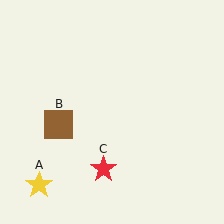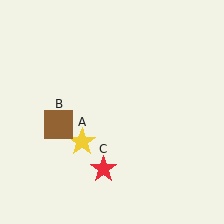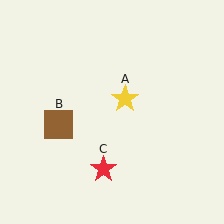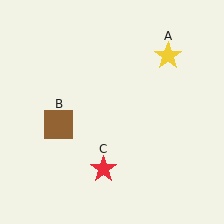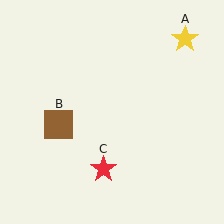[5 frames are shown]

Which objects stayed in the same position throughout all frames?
Brown square (object B) and red star (object C) remained stationary.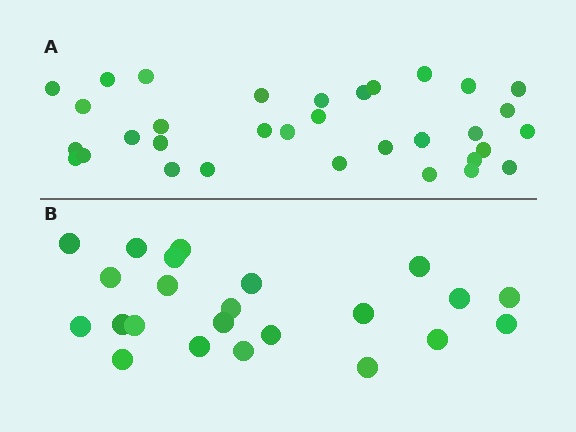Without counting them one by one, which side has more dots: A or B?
Region A (the top region) has more dots.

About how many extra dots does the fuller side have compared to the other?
Region A has roughly 10 or so more dots than region B.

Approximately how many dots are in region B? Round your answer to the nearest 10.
About 20 dots. (The exact count is 23, which rounds to 20.)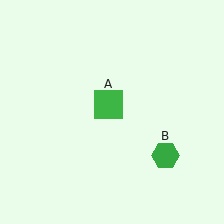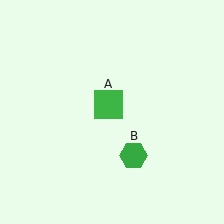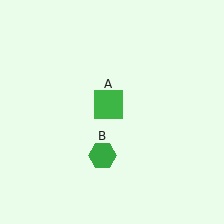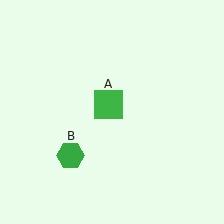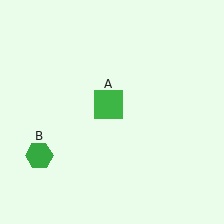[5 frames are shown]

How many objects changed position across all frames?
1 object changed position: green hexagon (object B).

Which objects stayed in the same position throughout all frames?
Green square (object A) remained stationary.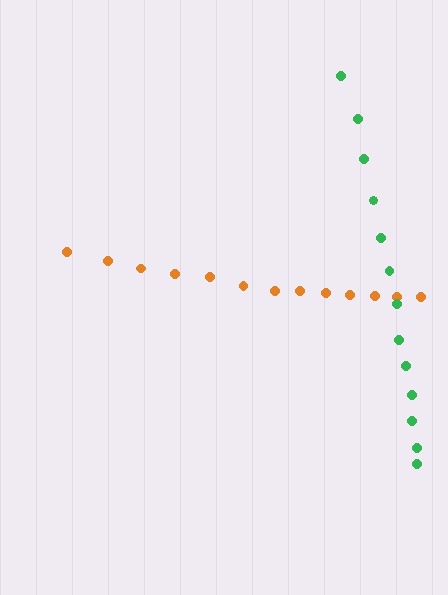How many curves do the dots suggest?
There are 2 distinct paths.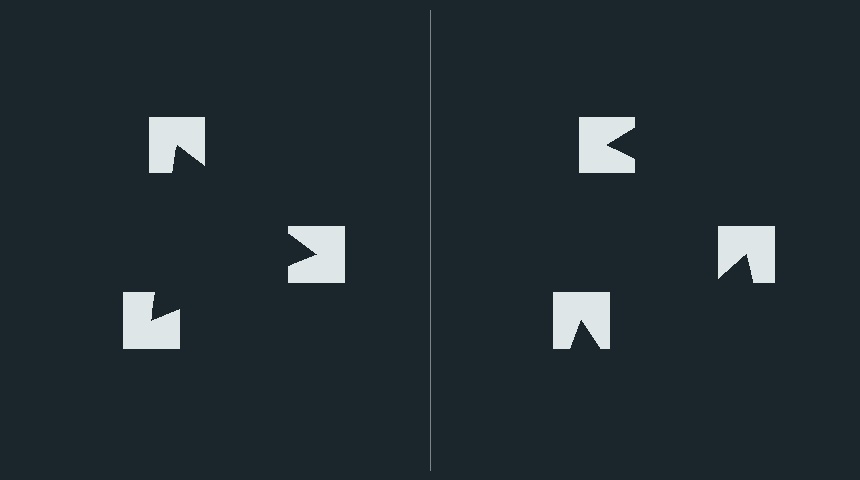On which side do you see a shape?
An illusory triangle appears on the left side. On the right side the wedge cuts are rotated, so no coherent shape forms.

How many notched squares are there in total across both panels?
6 — 3 on each side.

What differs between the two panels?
The notched squares are positioned identically on both sides; only the wedge orientations differ. On the left they align to a triangle; on the right they are misaligned.